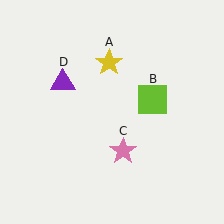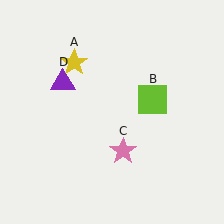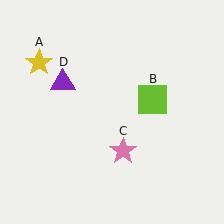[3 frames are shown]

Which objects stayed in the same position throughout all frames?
Lime square (object B) and pink star (object C) and purple triangle (object D) remained stationary.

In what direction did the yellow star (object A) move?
The yellow star (object A) moved left.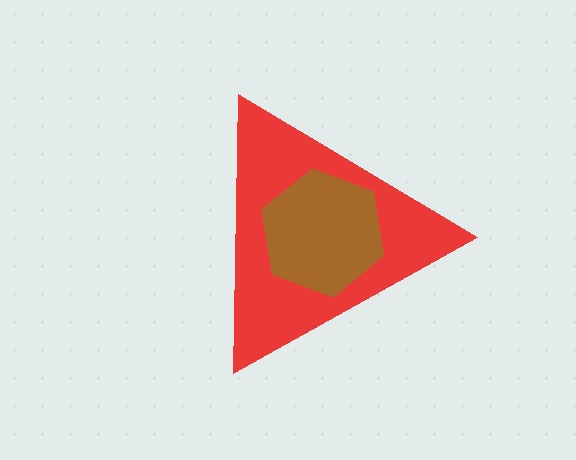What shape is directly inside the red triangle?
The brown hexagon.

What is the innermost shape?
The brown hexagon.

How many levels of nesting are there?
2.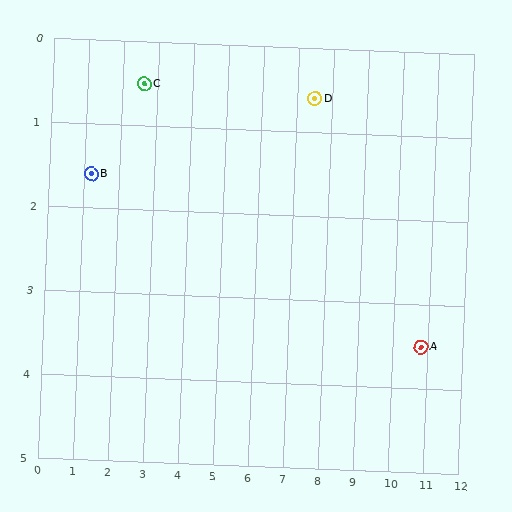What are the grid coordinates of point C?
Point C is at approximately (2.6, 0.5).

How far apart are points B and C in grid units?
Points B and C are about 1.8 grid units apart.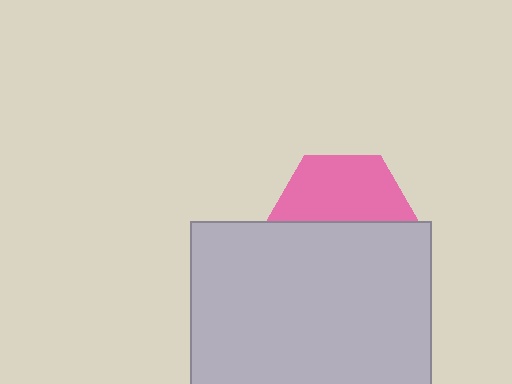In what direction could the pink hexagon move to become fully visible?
The pink hexagon could move up. That would shift it out from behind the light gray rectangle entirely.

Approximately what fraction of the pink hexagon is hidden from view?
Roughly 50% of the pink hexagon is hidden behind the light gray rectangle.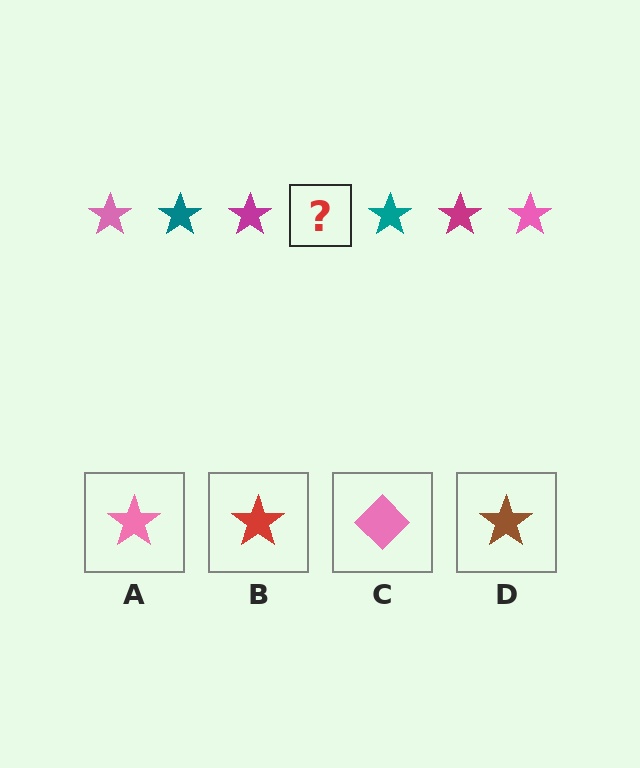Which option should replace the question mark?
Option A.